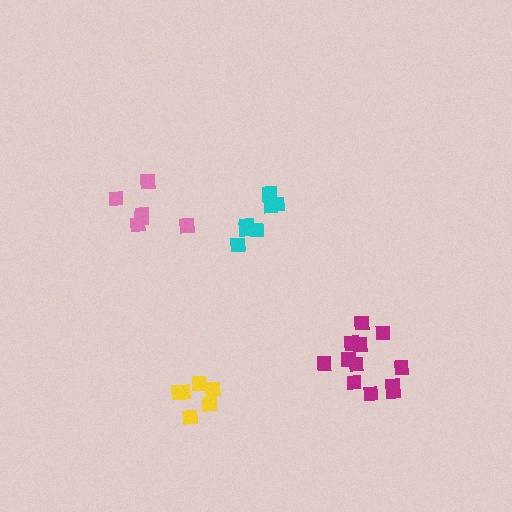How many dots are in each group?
Group 1: 6 dots, Group 2: 6 dots, Group 3: 7 dots, Group 4: 12 dots (31 total).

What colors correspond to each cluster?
The clusters are colored: pink, yellow, cyan, magenta.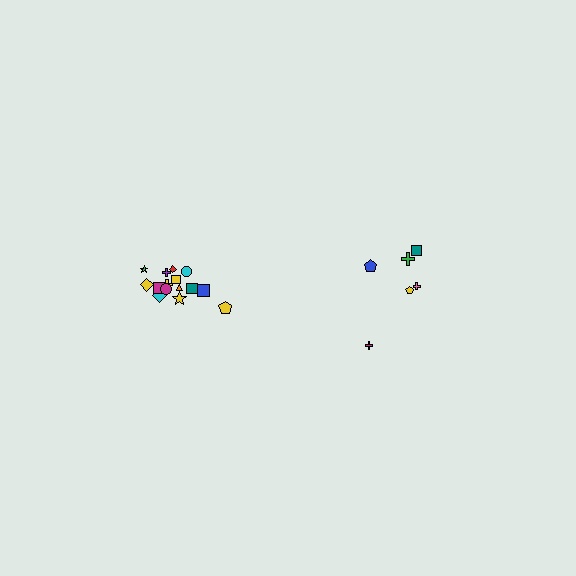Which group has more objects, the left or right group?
The left group.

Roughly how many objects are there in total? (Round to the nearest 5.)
Roughly 20 objects in total.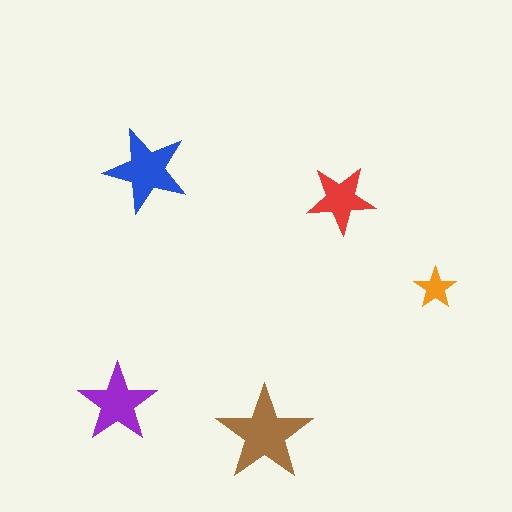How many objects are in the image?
There are 5 objects in the image.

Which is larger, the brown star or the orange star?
The brown one.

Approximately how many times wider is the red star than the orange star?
About 1.5 times wider.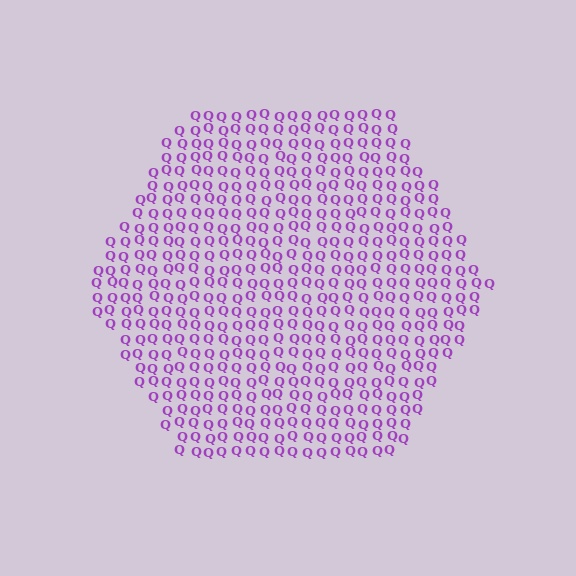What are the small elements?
The small elements are letter Q's.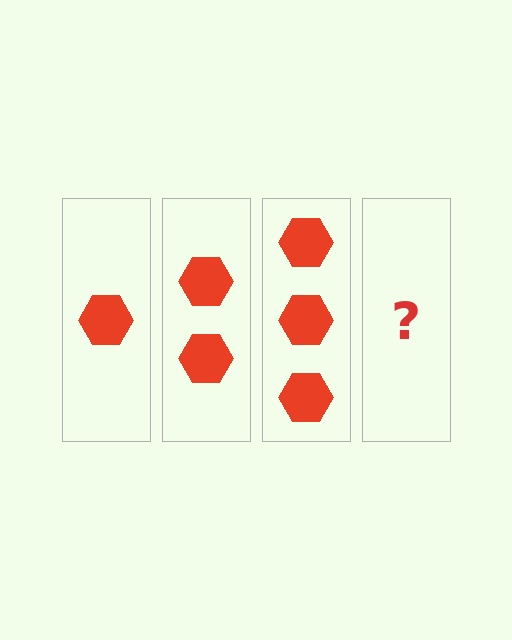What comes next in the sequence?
The next element should be 4 hexagons.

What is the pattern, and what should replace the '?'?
The pattern is that each step adds one more hexagon. The '?' should be 4 hexagons.